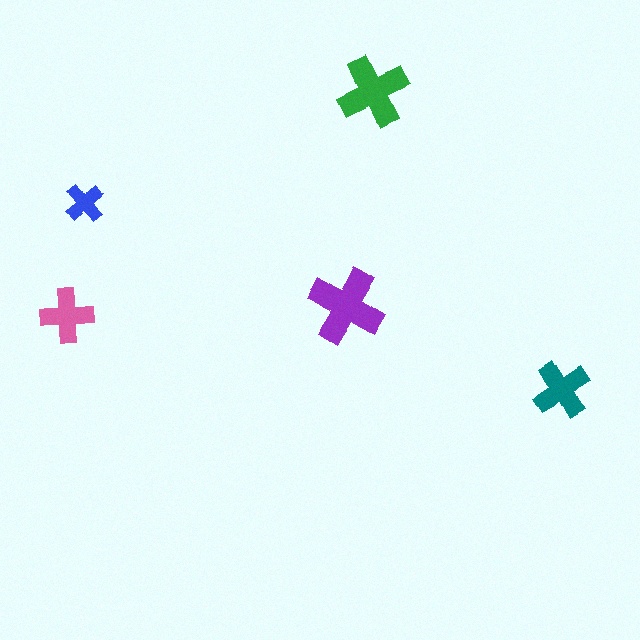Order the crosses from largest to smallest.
the purple one, the green one, the teal one, the pink one, the blue one.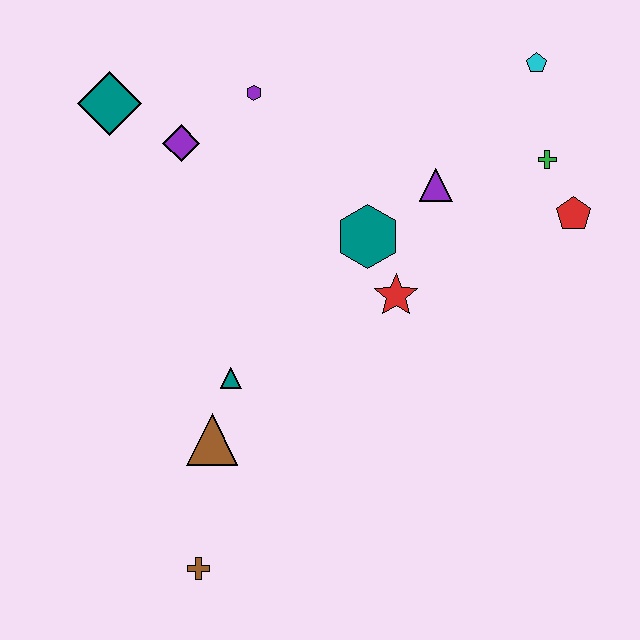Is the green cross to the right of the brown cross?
Yes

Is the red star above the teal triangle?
Yes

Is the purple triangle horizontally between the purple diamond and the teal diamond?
No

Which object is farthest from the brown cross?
The cyan pentagon is farthest from the brown cross.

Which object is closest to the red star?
The teal hexagon is closest to the red star.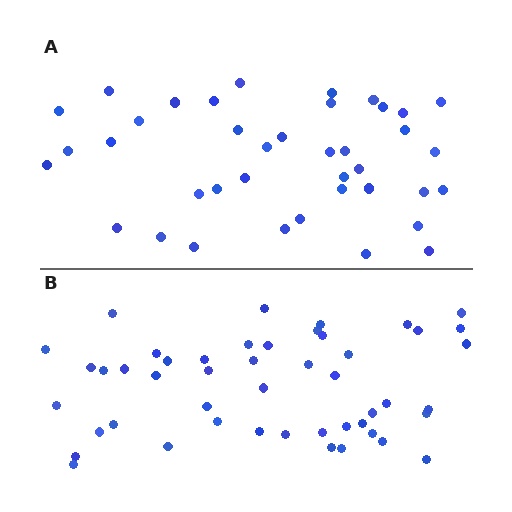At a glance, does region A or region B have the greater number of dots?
Region B (the bottom region) has more dots.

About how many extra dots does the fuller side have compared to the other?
Region B has roughly 8 or so more dots than region A.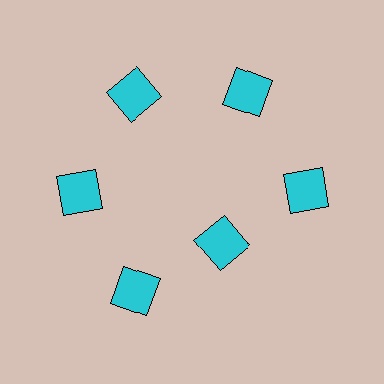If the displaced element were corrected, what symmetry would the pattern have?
It would have 6-fold rotational symmetry — the pattern would map onto itself every 60 degrees.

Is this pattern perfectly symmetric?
No. The 6 cyan squares are arranged in a ring, but one element near the 5 o'clock position is pulled inward toward the center, breaking the 6-fold rotational symmetry.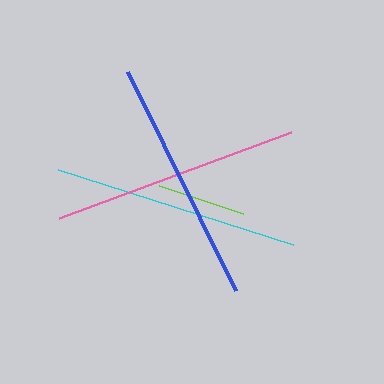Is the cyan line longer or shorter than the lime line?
The cyan line is longer than the lime line.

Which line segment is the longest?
The pink line is the longest at approximately 248 pixels.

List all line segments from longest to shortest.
From longest to shortest: pink, cyan, blue, lime.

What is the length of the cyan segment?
The cyan segment is approximately 247 pixels long.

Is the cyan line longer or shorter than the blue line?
The cyan line is longer than the blue line.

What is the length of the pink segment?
The pink segment is approximately 248 pixels long.